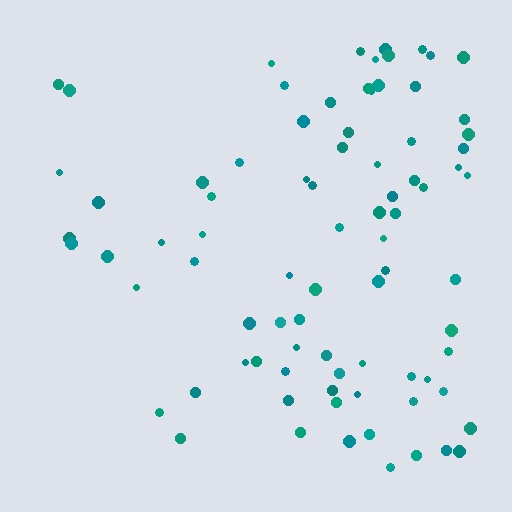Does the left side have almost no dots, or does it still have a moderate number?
Still a moderate number, just noticeably fewer than the right.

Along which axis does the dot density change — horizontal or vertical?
Horizontal.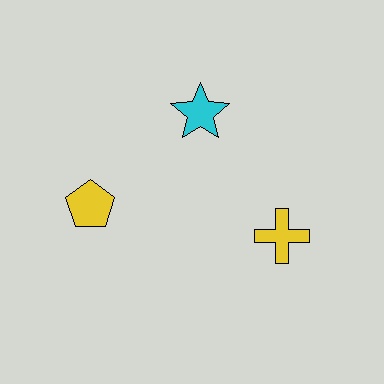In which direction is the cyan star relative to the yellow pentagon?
The cyan star is to the right of the yellow pentagon.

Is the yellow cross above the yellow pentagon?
No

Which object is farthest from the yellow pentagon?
The yellow cross is farthest from the yellow pentagon.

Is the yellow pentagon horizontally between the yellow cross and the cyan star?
No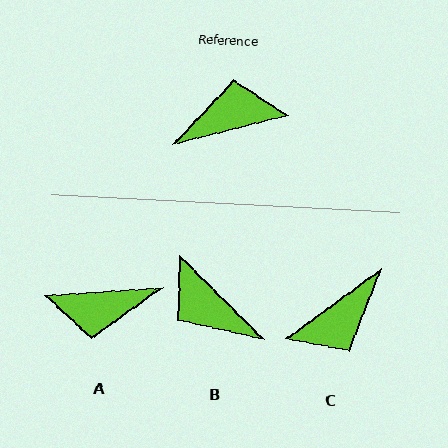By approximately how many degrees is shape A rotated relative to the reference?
Approximately 169 degrees counter-clockwise.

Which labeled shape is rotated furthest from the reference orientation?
A, about 169 degrees away.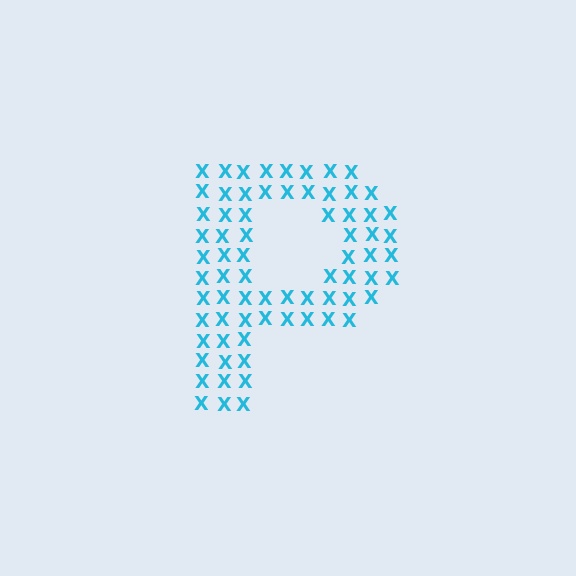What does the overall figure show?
The overall figure shows the letter P.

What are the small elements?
The small elements are letter X's.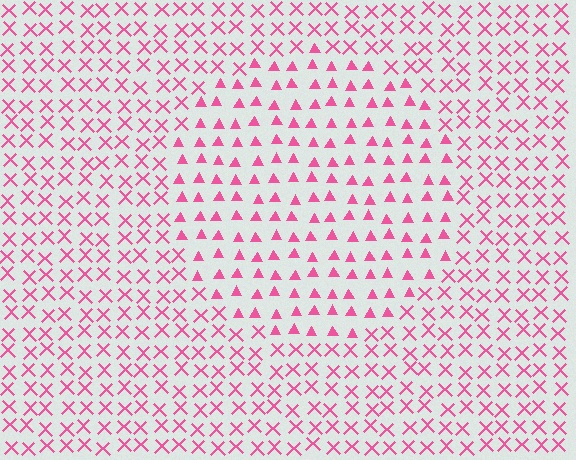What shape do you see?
I see a circle.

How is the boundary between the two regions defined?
The boundary is defined by a change in element shape: triangles inside vs. X marks outside. All elements share the same color and spacing.